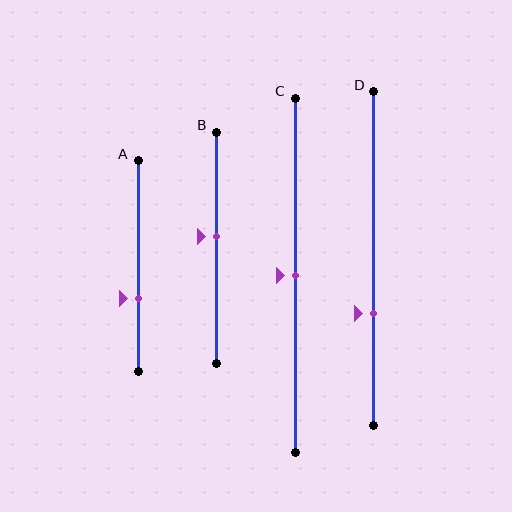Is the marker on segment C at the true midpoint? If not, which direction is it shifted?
Yes, the marker on segment C is at the true midpoint.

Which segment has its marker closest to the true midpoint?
Segment C has its marker closest to the true midpoint.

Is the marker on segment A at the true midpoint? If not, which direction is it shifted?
No, the marker on segment A is shifted downward by about 16% of the segment length.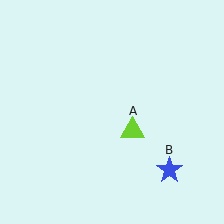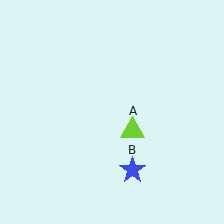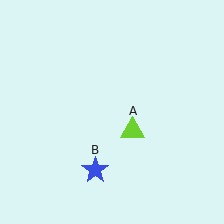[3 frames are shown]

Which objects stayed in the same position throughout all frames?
Lime triangle (object A) remained stationary.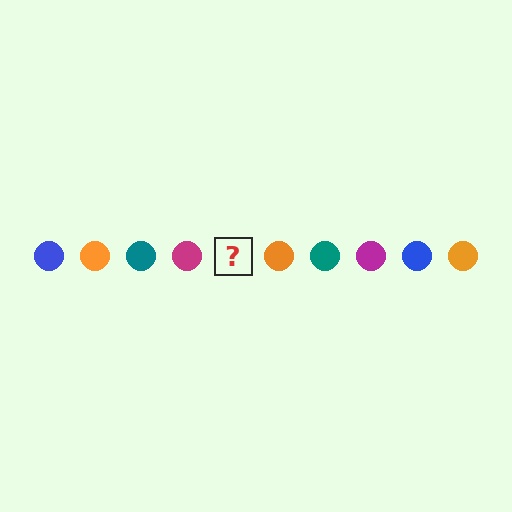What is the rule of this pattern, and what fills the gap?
The rule is that the pattern cycles through blue, orange, teal, magenta circles. The gap should be filled with a blue circle.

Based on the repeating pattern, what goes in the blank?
The blank should be a blue circle.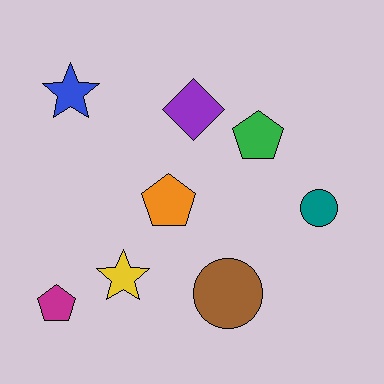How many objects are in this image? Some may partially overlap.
There are 8 objects.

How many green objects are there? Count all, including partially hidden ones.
There is 1 green object.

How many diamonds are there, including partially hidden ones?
There is 1 diamond.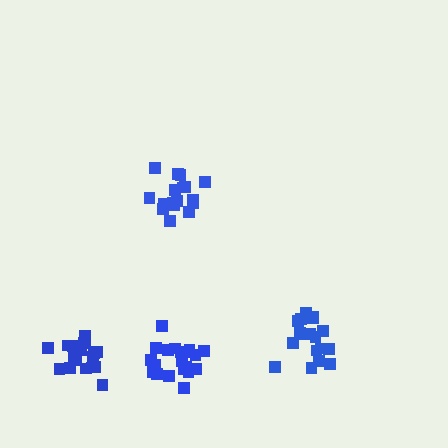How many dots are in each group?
Group 1: 17 dots, Group 2: 18 dots, Group 3: 20 dots, Group 4: 20 dots (75 total).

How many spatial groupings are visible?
There are 4 spatial groupings.